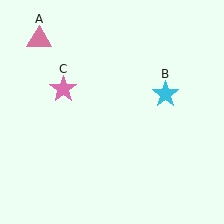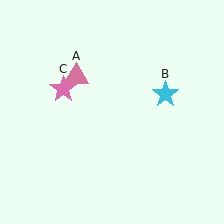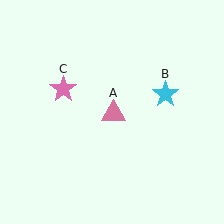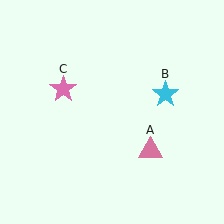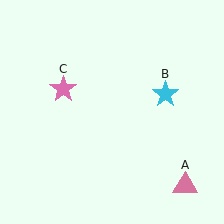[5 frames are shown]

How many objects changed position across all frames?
1 object changed position: pink triangle (object A).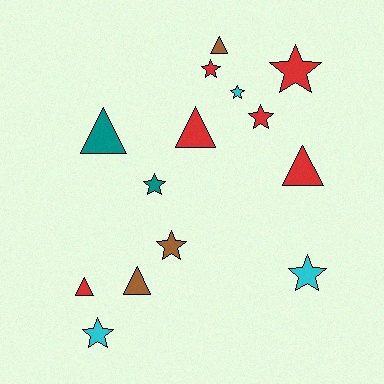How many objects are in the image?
There are 14 objects.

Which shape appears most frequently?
Star, with 8 objects.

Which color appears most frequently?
Red, with 6 objects.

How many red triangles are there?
There are 3 red triangles.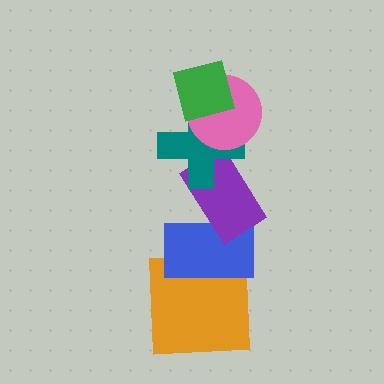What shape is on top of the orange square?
The blue rectangle is on top of the orange square.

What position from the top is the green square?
The green square is 1st from the top.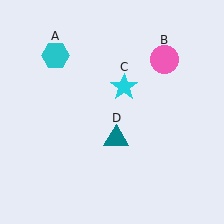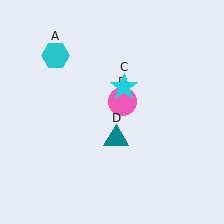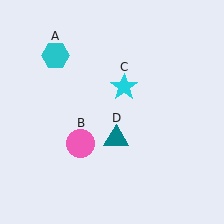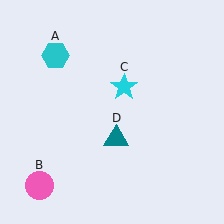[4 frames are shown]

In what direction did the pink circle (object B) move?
The pink circle (object B) moved down and to the left.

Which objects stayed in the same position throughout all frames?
Cyan hexagon (object A) and cyan star (object C) and teal triangle (object D) remained stationary.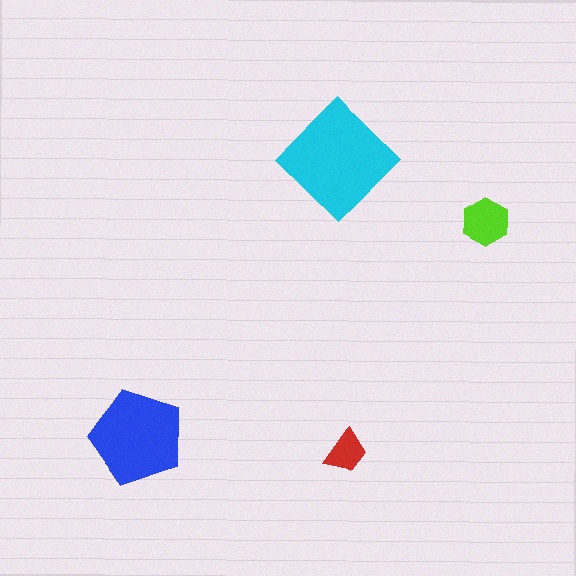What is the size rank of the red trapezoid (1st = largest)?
4th.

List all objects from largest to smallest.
The cyan diamond, the blue pentagon, the lime hexagon, the red trapezoid.